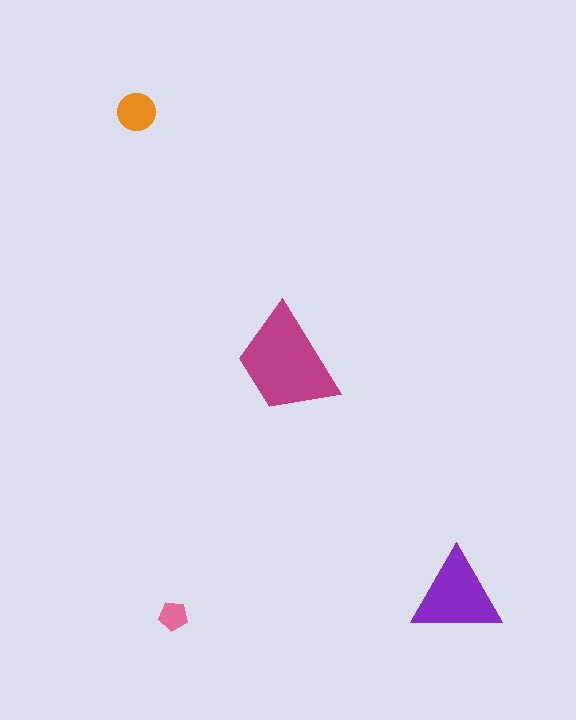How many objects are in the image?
There are 4 objects in the image.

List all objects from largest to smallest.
The magenta trapezoid, the purple triangle, the orange circle, the pink pentagon.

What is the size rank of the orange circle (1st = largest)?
3rd.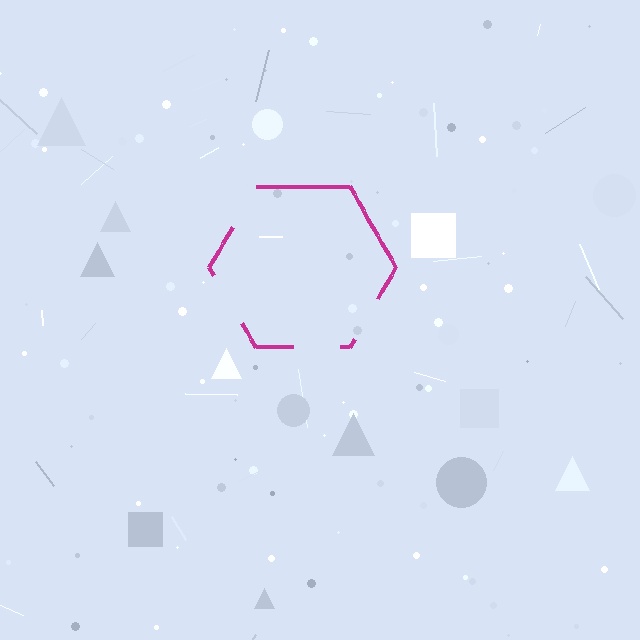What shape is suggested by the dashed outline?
The dashed outline suggests a hexagon.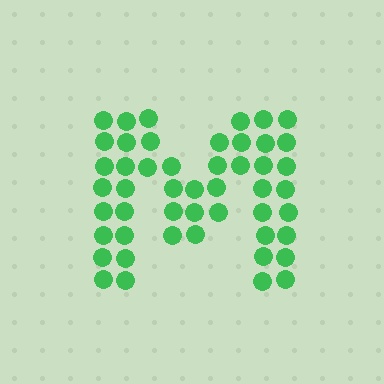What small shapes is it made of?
It is made of small circles.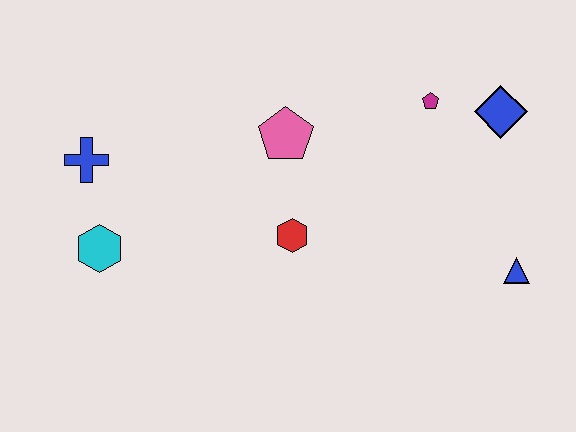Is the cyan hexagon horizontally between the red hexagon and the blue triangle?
No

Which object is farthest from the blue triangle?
The blue cross is farthest from the blue triangle.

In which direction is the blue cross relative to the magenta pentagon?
The blue cross is to the left of the magenta pentagon.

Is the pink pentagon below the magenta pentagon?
Yes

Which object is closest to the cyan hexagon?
The blue cross is closest to the cyan hexagon.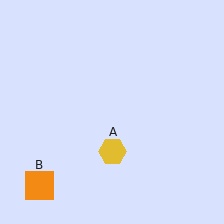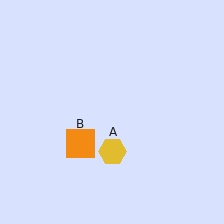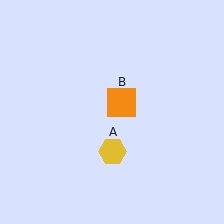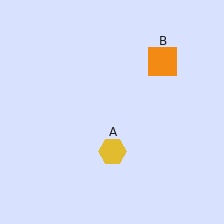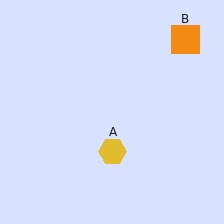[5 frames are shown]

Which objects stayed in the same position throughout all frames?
Yellow hexagon (object A) remained stationary.